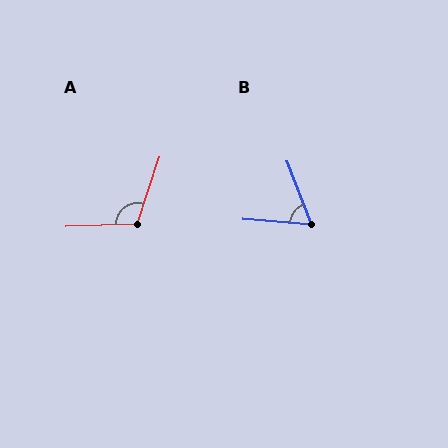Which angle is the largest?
A, at approximately 110 degrees.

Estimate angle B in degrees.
Approximately 64 degrees.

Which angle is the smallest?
B, at approximately 64 degrees.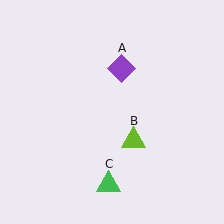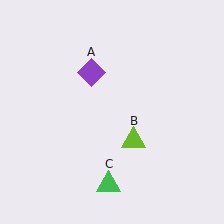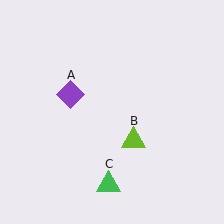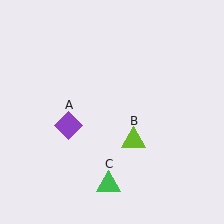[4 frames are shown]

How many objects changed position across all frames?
1 object changed position: purple diamond (object A).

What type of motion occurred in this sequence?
The purple diamond (object A) rotated counterclockwise around the center of the scene.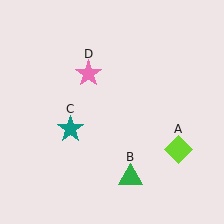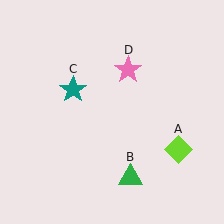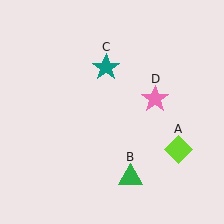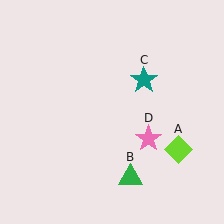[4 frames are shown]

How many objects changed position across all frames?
2 objects changed position: teal star (object C), pink star (object D).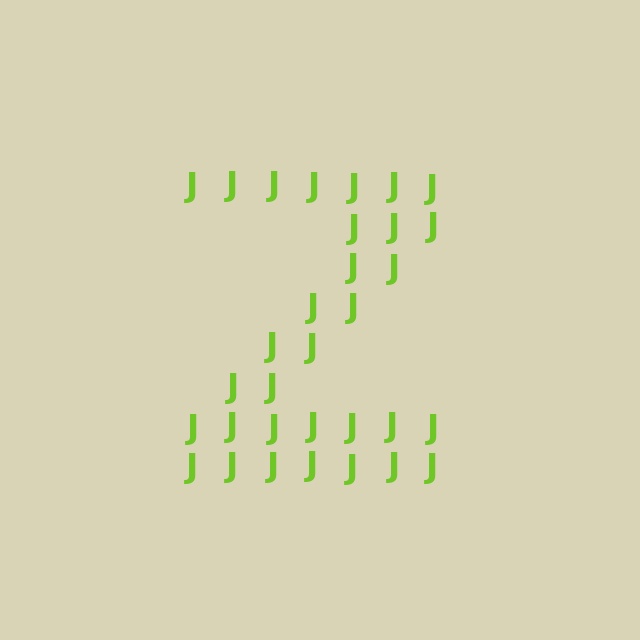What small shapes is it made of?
It is made of small letter J's.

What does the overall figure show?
The overall figure shows the letter Z.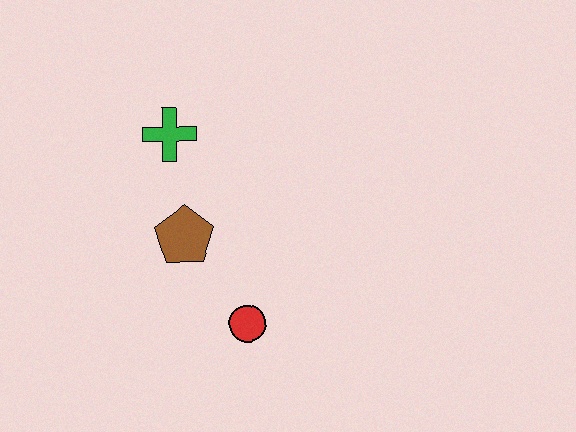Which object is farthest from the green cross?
The red circle is farthest from the green cross.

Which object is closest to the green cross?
The brown pentagon is closest to the green cross.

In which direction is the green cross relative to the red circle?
The green cross is above the red circle.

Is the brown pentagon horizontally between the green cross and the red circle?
Yes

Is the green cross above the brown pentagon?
Yes